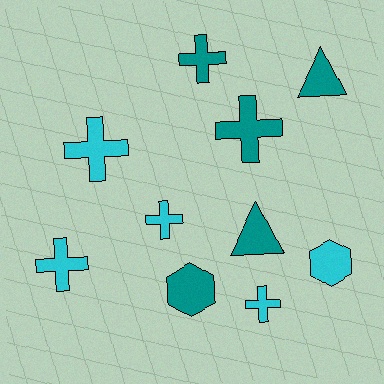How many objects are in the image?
There are 10 objects.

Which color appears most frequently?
Teal, with 5 objects.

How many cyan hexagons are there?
There is 1 cyan hexagon.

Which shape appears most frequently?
Cross, with 6 objects.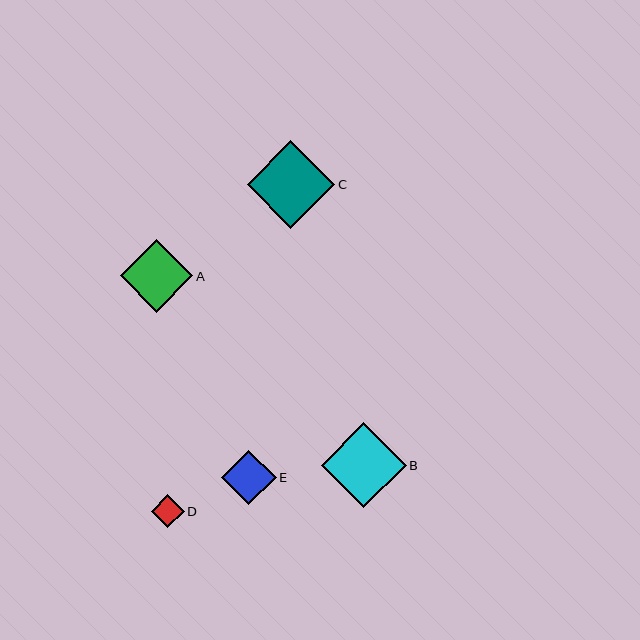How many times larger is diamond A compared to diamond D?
Diamond A is approximately 2.2 times the size of diamond D.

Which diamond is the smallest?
Diamond D is the smallest with a size of approximately 33 pixels.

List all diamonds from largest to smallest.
From largest to smallest: C, B, A, E, D.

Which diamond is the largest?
Diamond C is the largest with a size of approximately 87 pixels.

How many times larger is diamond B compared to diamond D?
Diamond B is approximately 2.6 times the size of diamond D.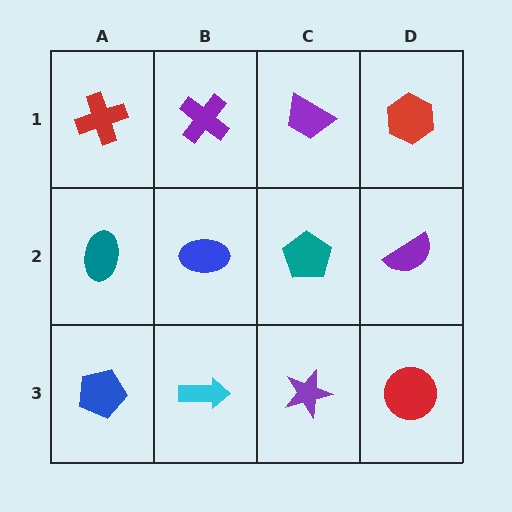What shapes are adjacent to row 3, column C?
A teal pentagon (row 2, column C), a cyan arrow (row 3, column B), a red circle (row 3, column D).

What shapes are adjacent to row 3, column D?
A purple semicircle (row 2, column D), a purple star (row 3, column C).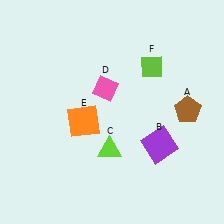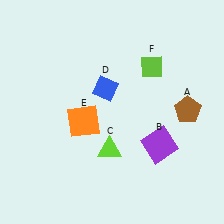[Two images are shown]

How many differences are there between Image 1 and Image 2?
There is 1 difference between the two images.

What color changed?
The diamond (D) changed from pink in Image 1 to blue in Image 2.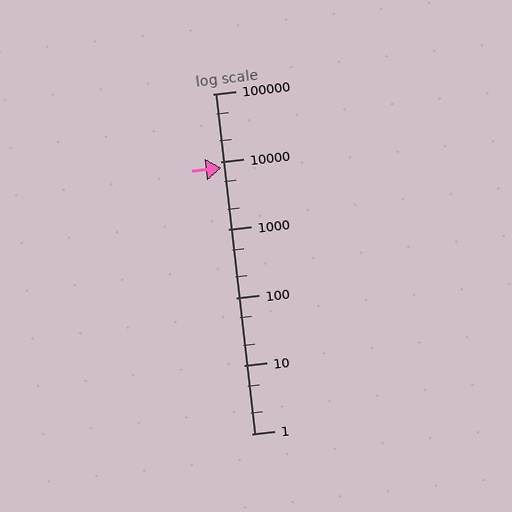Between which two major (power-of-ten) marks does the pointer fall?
The pointer is between 1000 and 10000.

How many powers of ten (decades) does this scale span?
The scale spans 5 decades, from 1 to 100000.